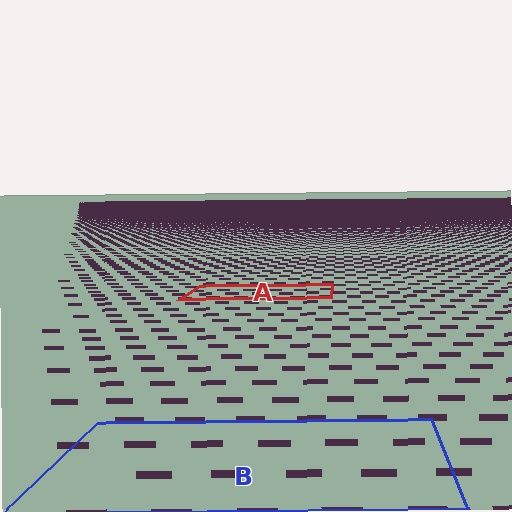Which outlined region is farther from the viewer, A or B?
Region A is farther from the viewer — the texture elements inside it appear smaller and more densely packed.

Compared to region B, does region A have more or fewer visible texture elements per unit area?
Region A has more texture elements per unit area — they are packed more densely because it is farther away.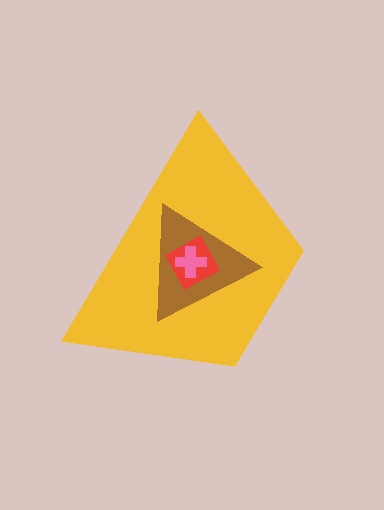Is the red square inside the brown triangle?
Yes.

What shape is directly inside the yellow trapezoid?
The brown triangle.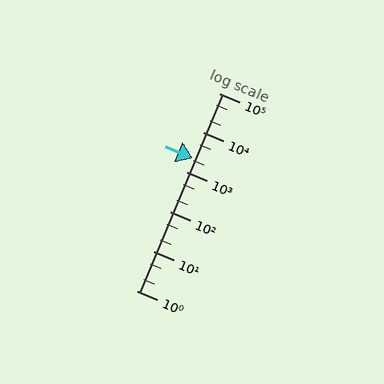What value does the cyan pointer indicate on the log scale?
The pointer indicates approximately 2200.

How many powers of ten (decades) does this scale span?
The scale spans 5 decades, from 1 to 100000.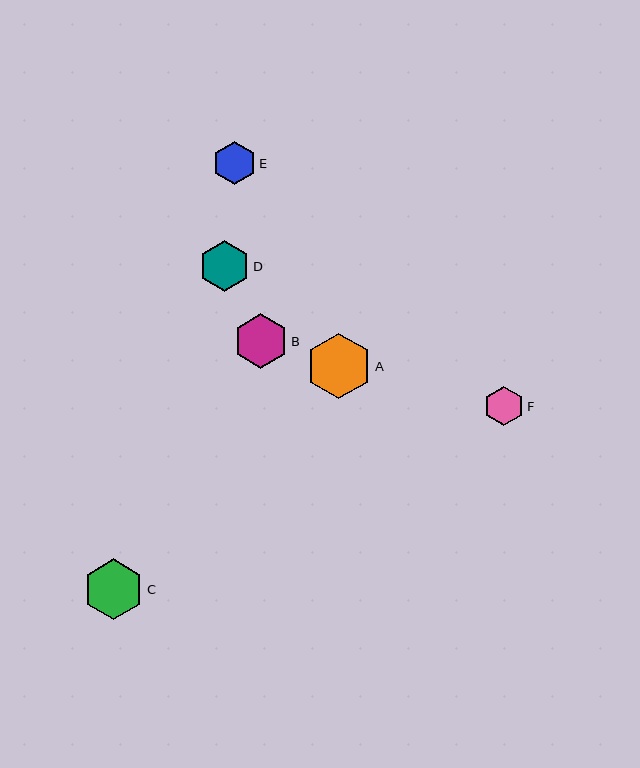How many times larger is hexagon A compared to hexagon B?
Hexagon A is approximately 1.2 times the size of hexagon B.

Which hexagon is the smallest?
Hexagon F is the smallest with a size of approximately 40 pixels.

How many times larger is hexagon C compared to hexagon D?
Hexagon C is approximately 1.2 times the size of hexagon D.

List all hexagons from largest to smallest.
From largest to smallest: A, C, B, D, E, F.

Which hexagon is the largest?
Hexagon A is the largest with a size of approximately 66 pixels.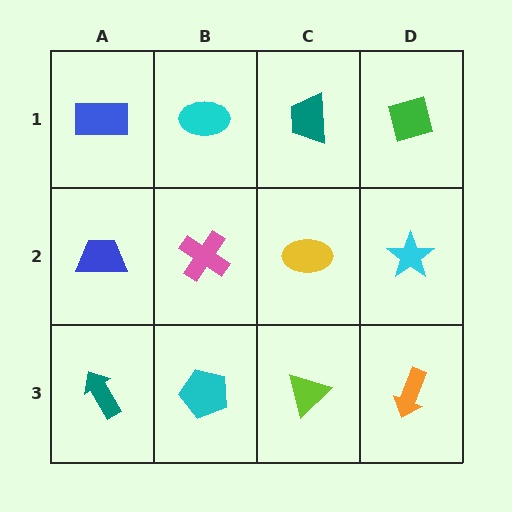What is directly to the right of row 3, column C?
An orange arrow.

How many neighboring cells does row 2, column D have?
3.